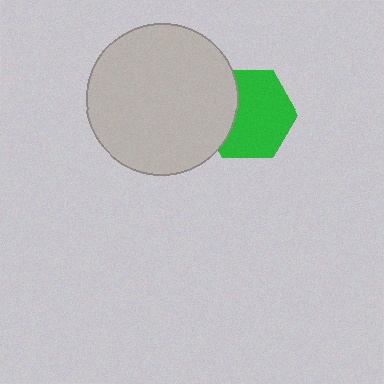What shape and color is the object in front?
The object in front is a light gray circle.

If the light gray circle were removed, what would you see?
You would see the complete green hexagon.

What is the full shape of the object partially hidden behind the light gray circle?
The partially hidden object is a green hexagon.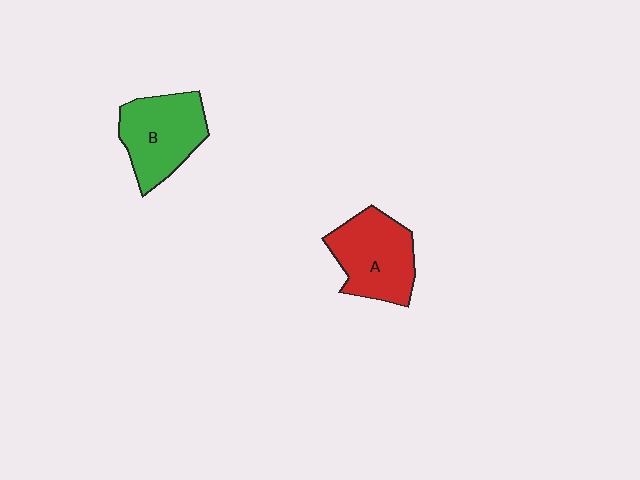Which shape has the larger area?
Shape A (red).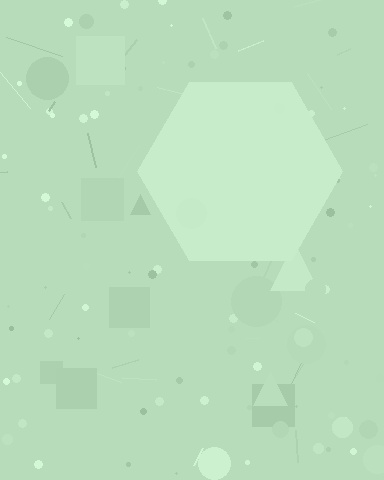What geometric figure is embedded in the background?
A hexagon is embedded in the background.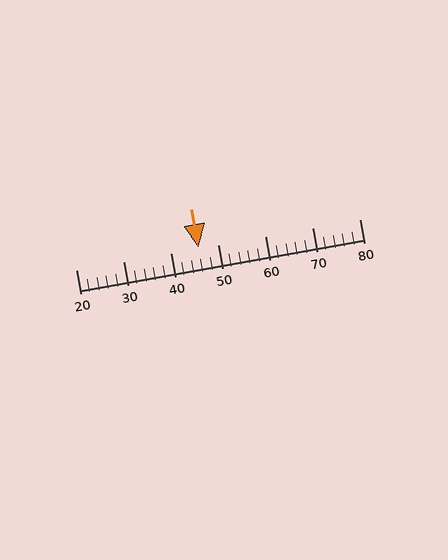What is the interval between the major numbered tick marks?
The major tick marks are spaced 10 units apart.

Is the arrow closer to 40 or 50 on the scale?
The arrow is closer to 50.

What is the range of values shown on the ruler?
The ruler shows values from 20 to 80.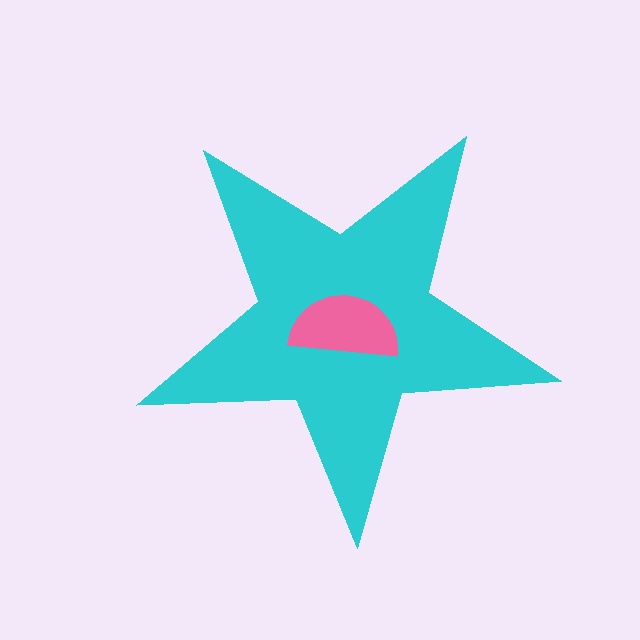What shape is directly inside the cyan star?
The pink semicircle.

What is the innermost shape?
The pink semicircle.